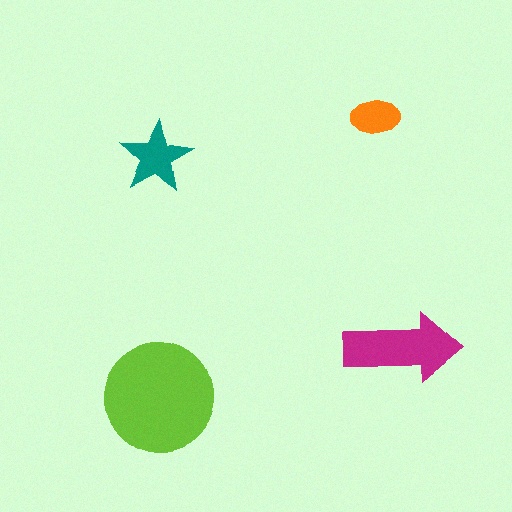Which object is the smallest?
The orange ellipse.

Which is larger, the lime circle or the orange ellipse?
The lime circle.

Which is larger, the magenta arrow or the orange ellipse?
The magenta arrow.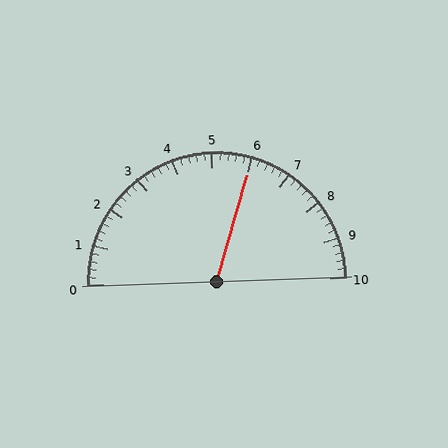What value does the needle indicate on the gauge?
The needle indicates approximately 6.0.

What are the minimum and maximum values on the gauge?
The gauge ranges from 0 to 10.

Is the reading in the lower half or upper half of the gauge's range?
The reading is in the upper half of the range (0 to 10).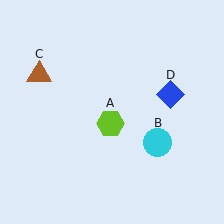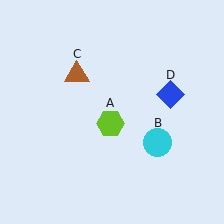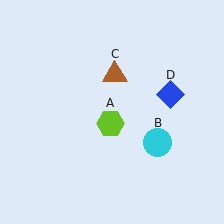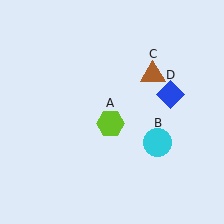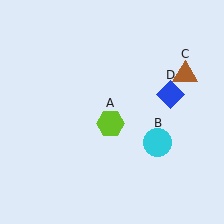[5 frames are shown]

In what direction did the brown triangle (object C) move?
The brown triangle (object C) moved right.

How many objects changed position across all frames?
1 object changed position: brown triangle (object C).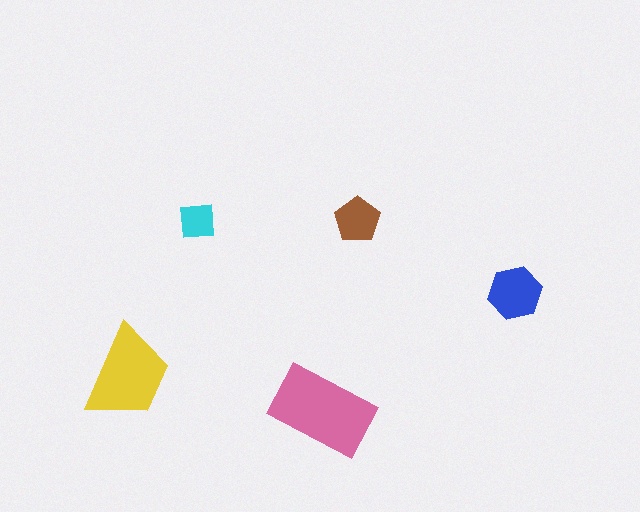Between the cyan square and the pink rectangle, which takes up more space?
The pink rectangle.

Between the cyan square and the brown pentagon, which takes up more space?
The brown pentagon.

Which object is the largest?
The pink rectangle.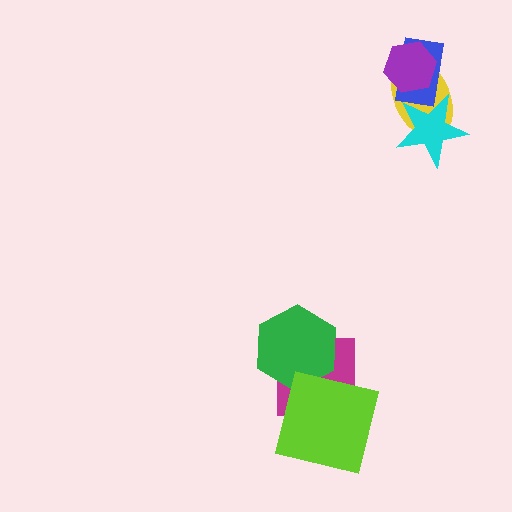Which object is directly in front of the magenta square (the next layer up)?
The green hexagon is directly in front of the magenta square.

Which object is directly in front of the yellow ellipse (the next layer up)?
The blue rectangle is directly in front of the yellow ellipse.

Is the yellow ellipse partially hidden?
Yes, it is partially covered by another shape.